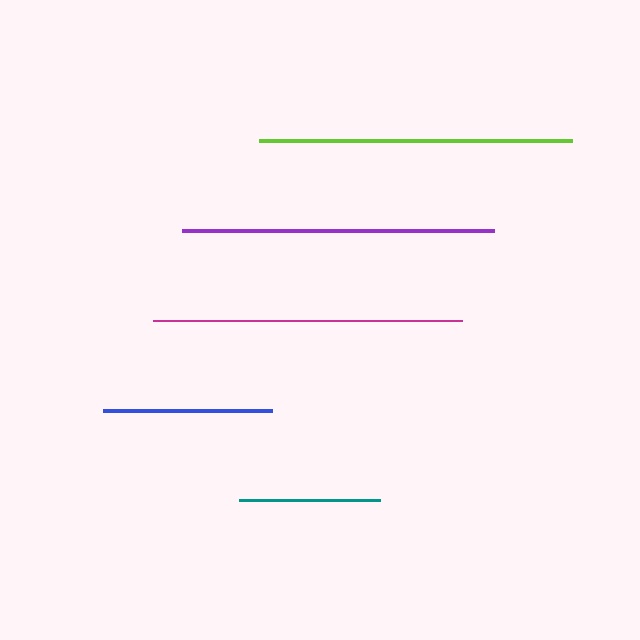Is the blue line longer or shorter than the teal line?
The blue line is longer than the teal line.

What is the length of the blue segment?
The blue segment is approximately 169 pixels long.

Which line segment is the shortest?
The teal line is the shortest at approximately 141 pixels.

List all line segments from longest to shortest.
From longest to shortest: lime, purple, magenta, blue, teal.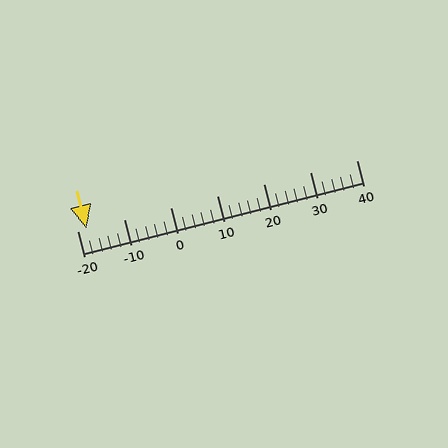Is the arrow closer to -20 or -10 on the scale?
The arrow is closer to -20.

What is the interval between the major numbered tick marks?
The major tick marks are spaced 10 units apart.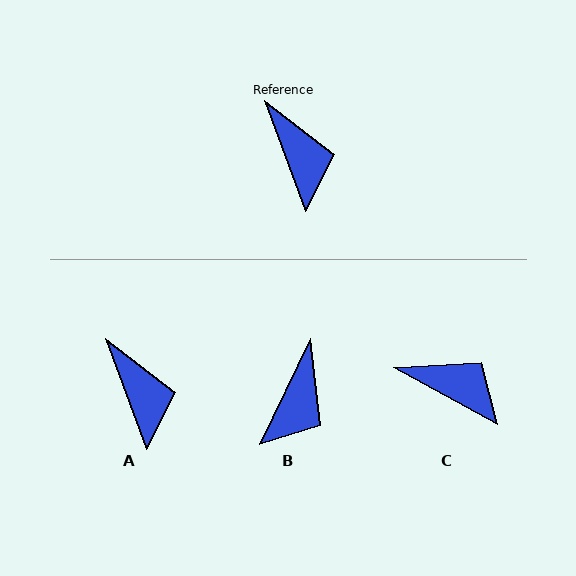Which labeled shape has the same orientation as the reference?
A.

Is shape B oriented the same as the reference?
No, it is off by about 46 degrees.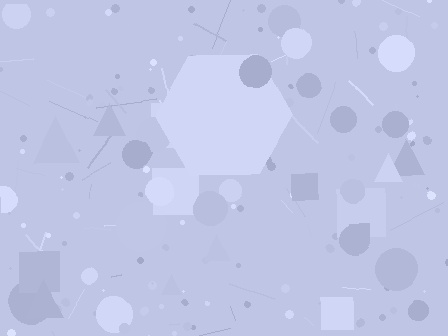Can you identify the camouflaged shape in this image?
The camouflaged shape is a hexagon.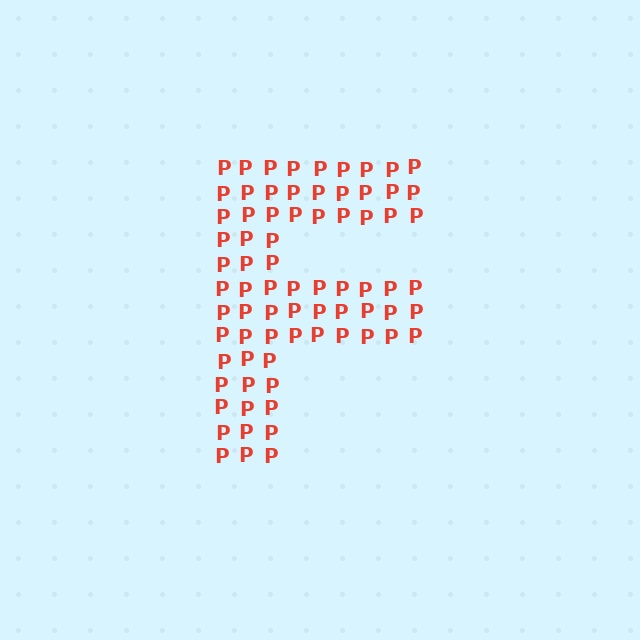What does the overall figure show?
The overall figure shows the letter F.